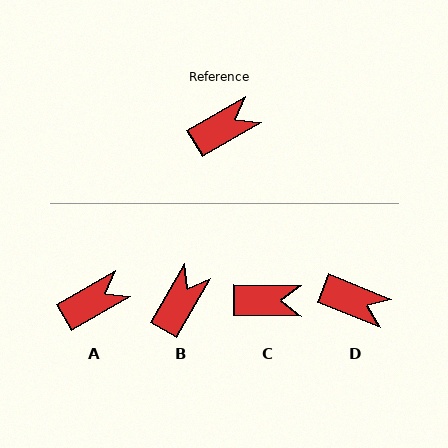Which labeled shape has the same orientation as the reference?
A.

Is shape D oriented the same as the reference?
No, it is off by about 52 degrees.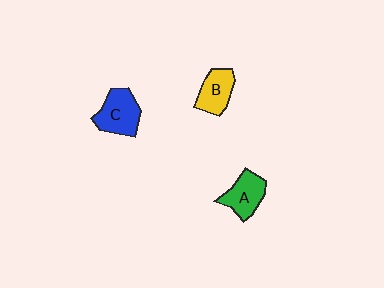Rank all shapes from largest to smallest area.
From largest to smallest: C (blue), A (green), B (yellow).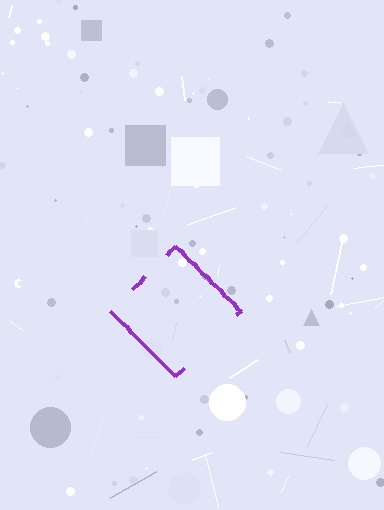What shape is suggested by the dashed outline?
The dashed outline suggests a diamond.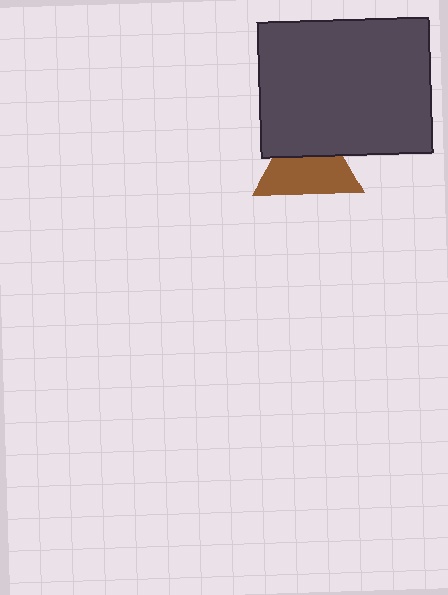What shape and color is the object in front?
The object in front is a dark gray rectangle.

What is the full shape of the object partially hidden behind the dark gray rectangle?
The partially hidden object is a brown triangle.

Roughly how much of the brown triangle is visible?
About half of it is visible (roughly 62%).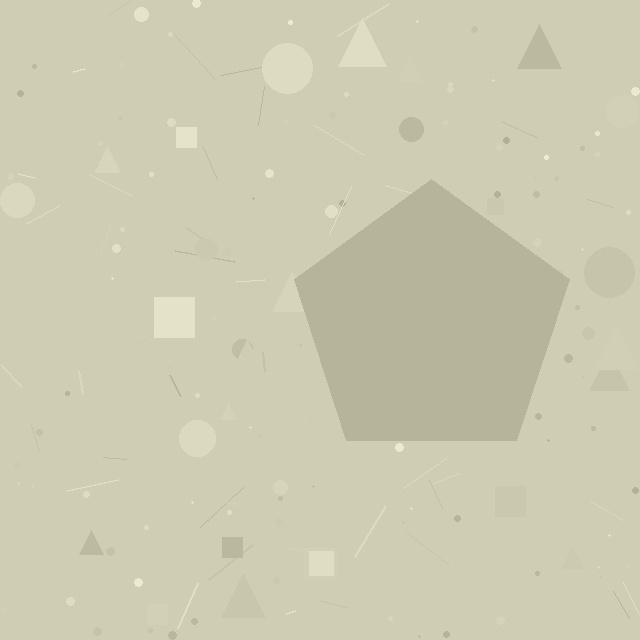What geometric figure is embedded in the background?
A pentagon is embedded in the background.